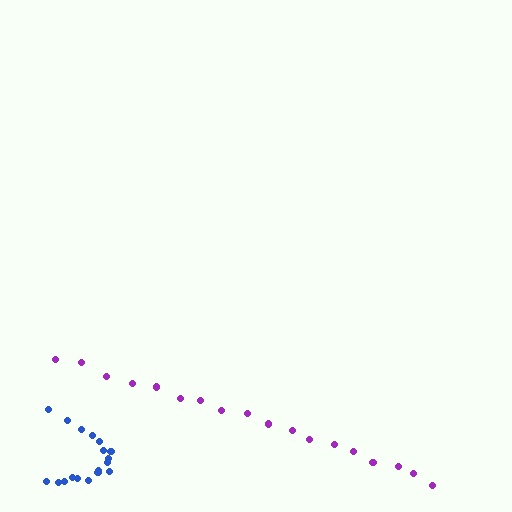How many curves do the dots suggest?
There are 2 distinct paths.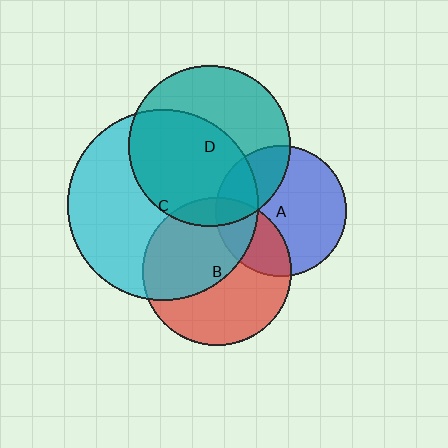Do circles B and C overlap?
Yes.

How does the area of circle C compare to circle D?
Approximately 1.4 times.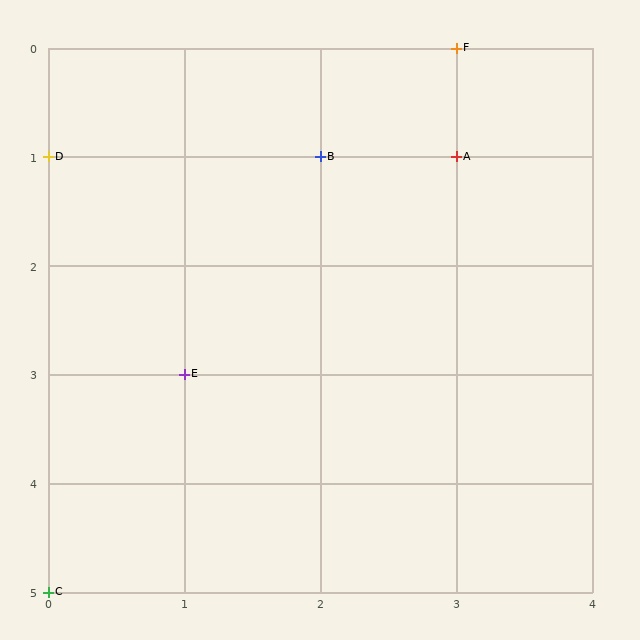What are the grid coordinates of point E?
Point E is at grid coordinates (1, 3).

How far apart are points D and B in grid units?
Points D and B are 2 columns apart.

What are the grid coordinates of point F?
Point F is at grid coordinates (3, 0).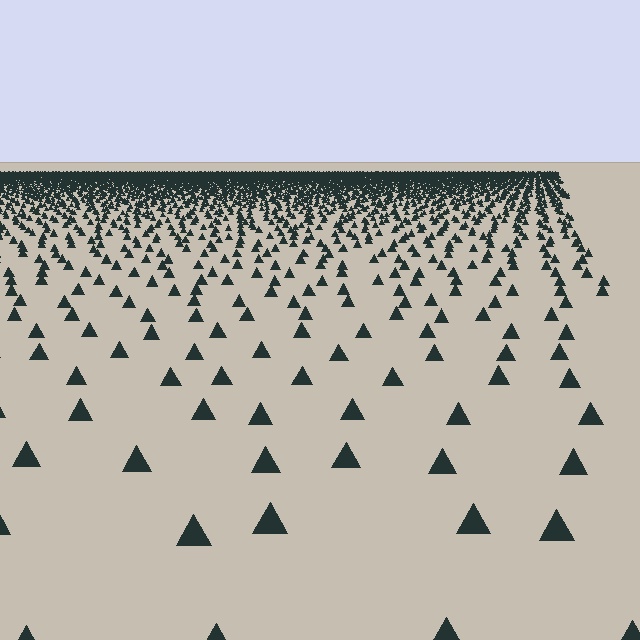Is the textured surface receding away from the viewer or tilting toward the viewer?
The surface is receding away from the viewer. Texture elements get smaller and denser toward the top.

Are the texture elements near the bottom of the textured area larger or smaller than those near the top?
Larger. Near the bottom, elements are closer to the viewer and appear at a bigger on-screen size.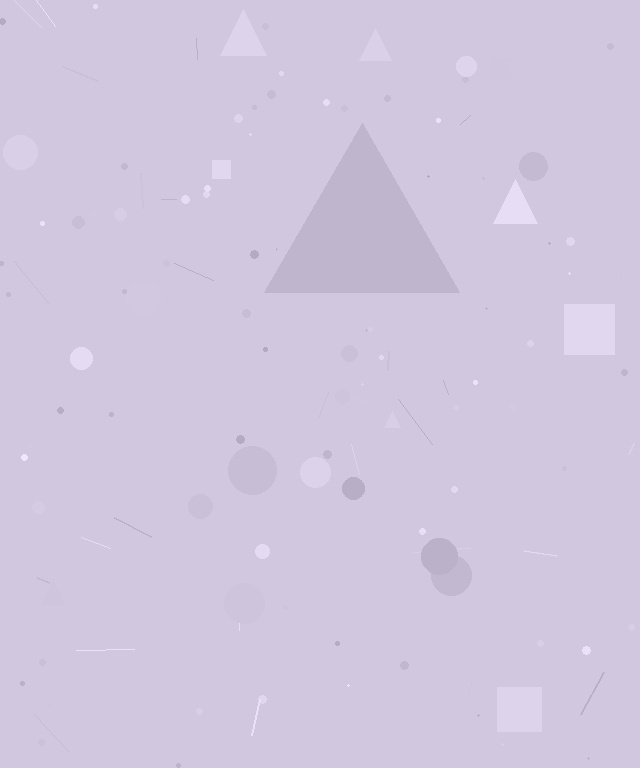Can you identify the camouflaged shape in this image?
The camouflaged shape is a triangle.